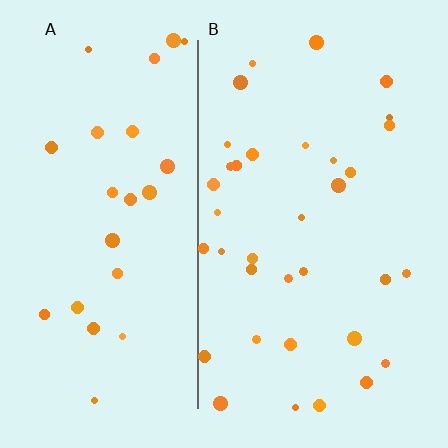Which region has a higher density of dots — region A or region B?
B (the right).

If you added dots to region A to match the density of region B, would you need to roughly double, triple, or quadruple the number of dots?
Approximately double.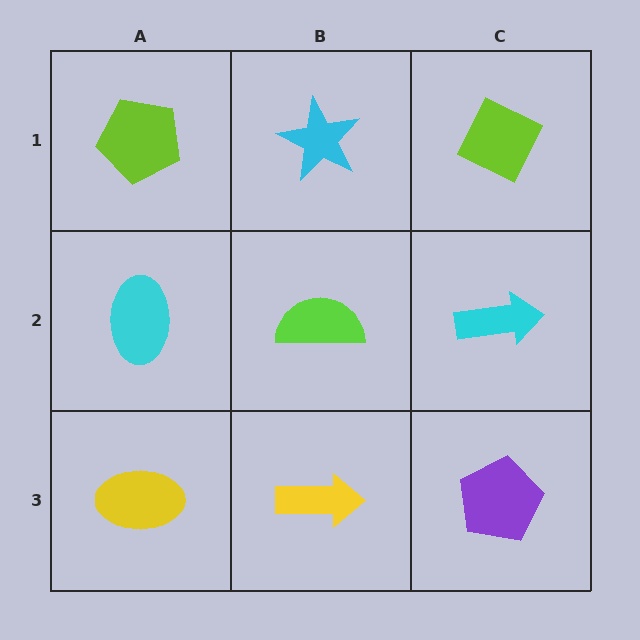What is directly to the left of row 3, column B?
A yellow ellipse.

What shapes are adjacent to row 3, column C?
A cyan arrow (row 2, column C), a yellow arrow (row 3, column B).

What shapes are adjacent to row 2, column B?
A cyan star (row 1, column B), a yellow arrow (row 3, column B), a cyan ellipse (row 2, column A), a cyan arrow (row 2, column C).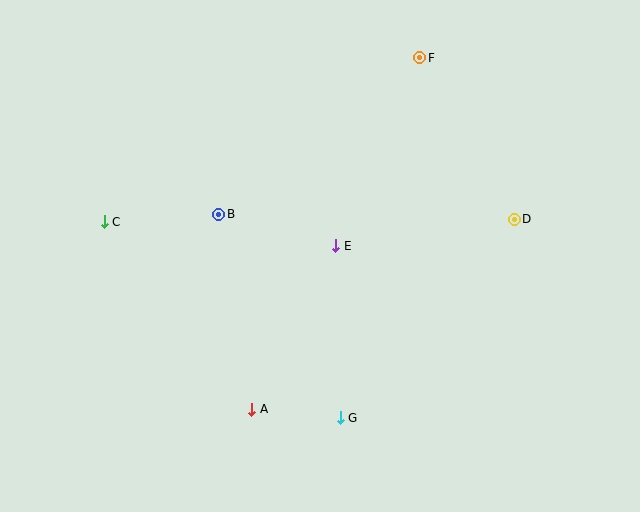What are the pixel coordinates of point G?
Point G is at (340, 418).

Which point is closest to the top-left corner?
Point C is closest to the top-left corner.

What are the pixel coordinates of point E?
Point E is at (336, 246).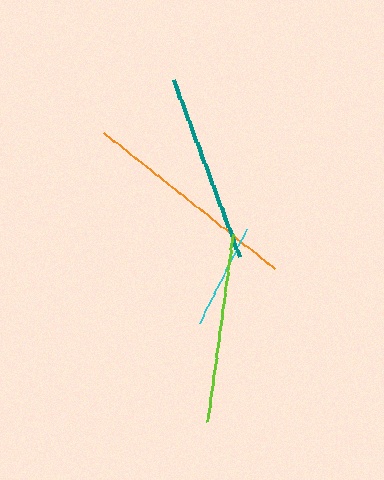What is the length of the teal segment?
The teal segment is approximately 189 pixels long.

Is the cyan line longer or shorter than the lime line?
The lime line is longer than the cyan line.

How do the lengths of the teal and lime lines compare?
The teal and lime lines are approximately the same length.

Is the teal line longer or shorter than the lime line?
The teal line is longer than the lime line.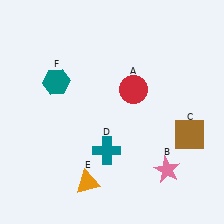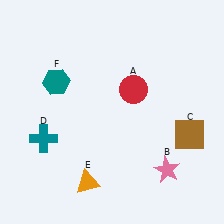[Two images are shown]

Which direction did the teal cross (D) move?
The teal cross (D) moved left.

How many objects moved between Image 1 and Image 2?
1 object moved between the two images.